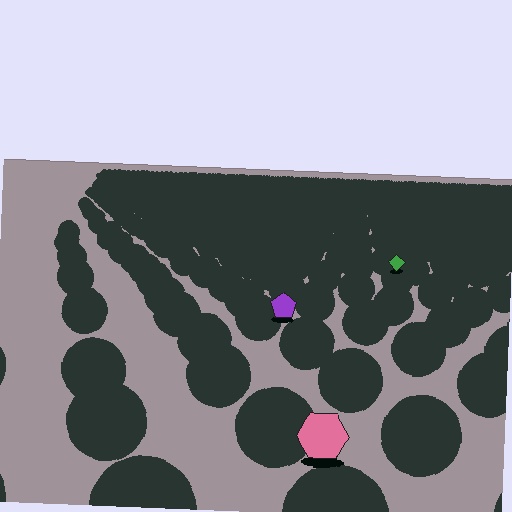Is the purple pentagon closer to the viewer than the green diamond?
Yes. The purple pentagon is closer — you can tell from the texture gradient: the ground texture is coarser near it.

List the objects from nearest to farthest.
From nearest to farthest: the pink hexagon, the purple pentagon, the green diamond.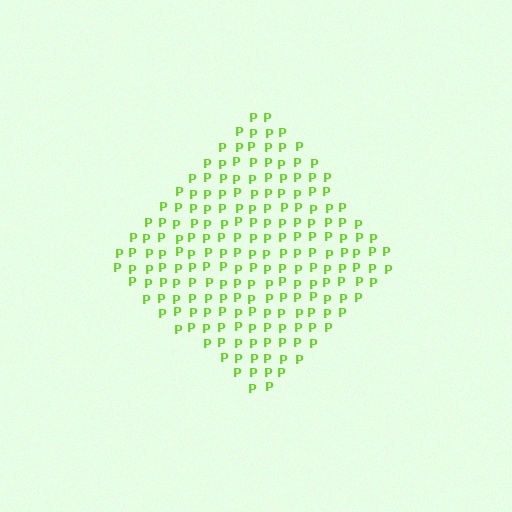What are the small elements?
The small elements are letter P's.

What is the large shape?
The large shape is a diamond.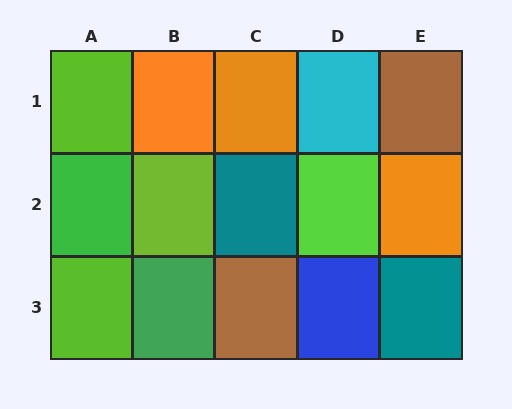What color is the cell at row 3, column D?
Blue.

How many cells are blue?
1 cell is blue.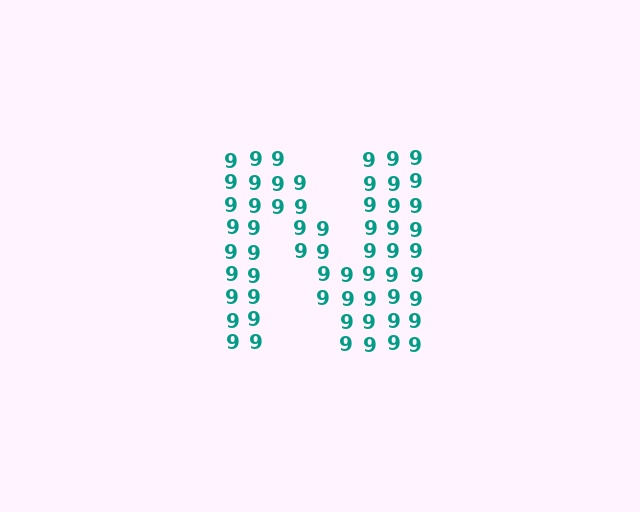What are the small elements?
The small elements are digit 9's.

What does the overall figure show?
The overall figure shows the letter N.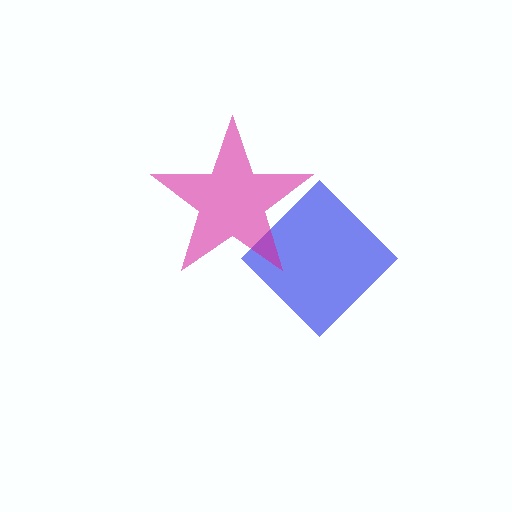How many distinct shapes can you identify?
There are 2 distinct shapes: a blue diamond, a magenta star.